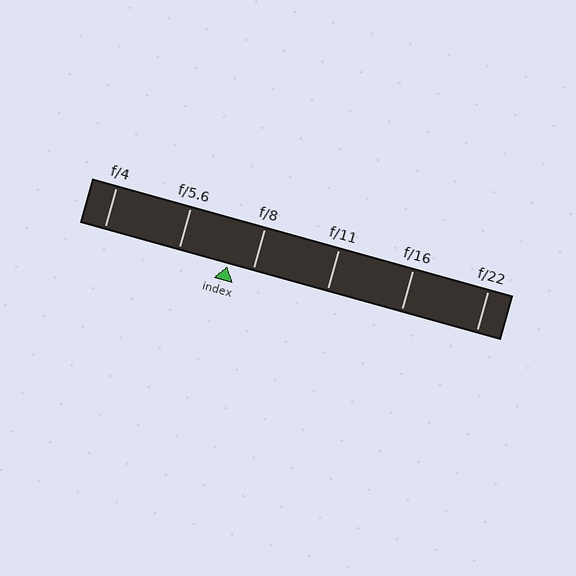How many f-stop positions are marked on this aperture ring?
There are 6 f-stop positions marked.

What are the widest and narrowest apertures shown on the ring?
The widest aperture shown is f/4 and the narrowest is f/22.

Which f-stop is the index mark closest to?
The index mark is closest to f/8.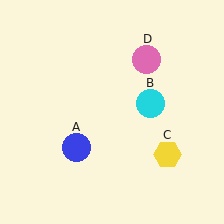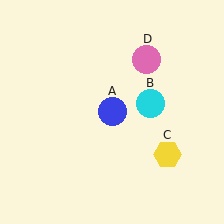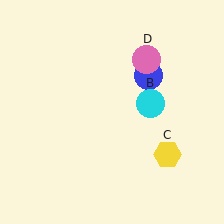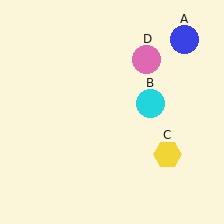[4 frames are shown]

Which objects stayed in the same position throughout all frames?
Cyan circle (object B) and yellow hexagon (object C) and pink circle (object D) remained stationary.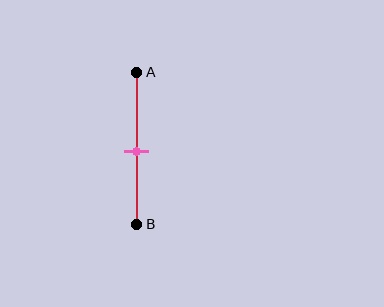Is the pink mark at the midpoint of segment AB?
Yes, the mark is approximately at the midpoint.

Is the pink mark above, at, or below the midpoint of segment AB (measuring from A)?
The pink mark is approximately at the midpoint of segment AB.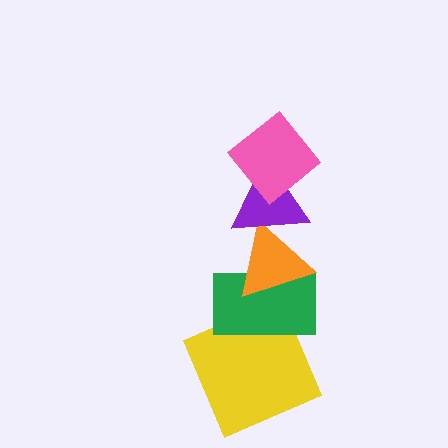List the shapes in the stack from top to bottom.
From top to bottom: the pink diamond, the purple triangle, the orange triangle, the green rectangle, the yellow square.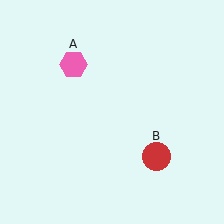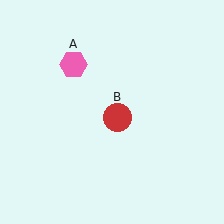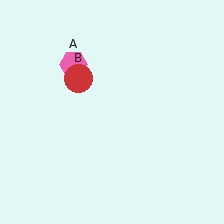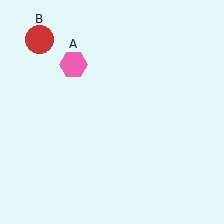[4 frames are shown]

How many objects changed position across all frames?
1 object changed position: red circle (object B).